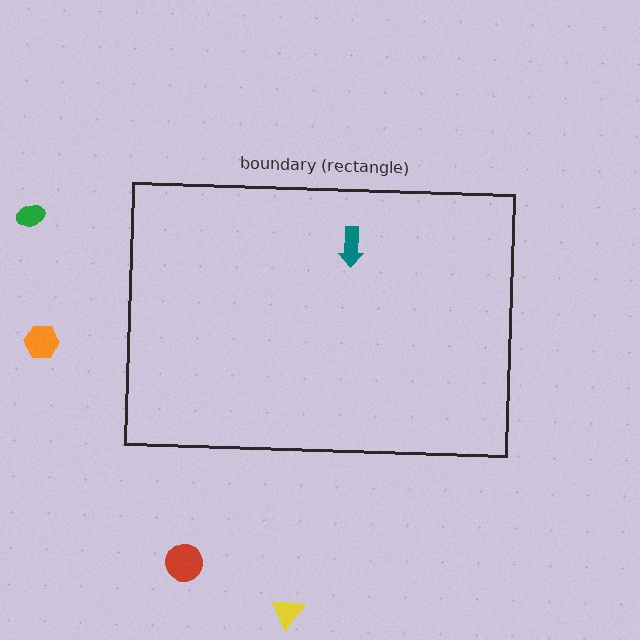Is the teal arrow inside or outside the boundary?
Inside.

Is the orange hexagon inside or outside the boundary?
Outside.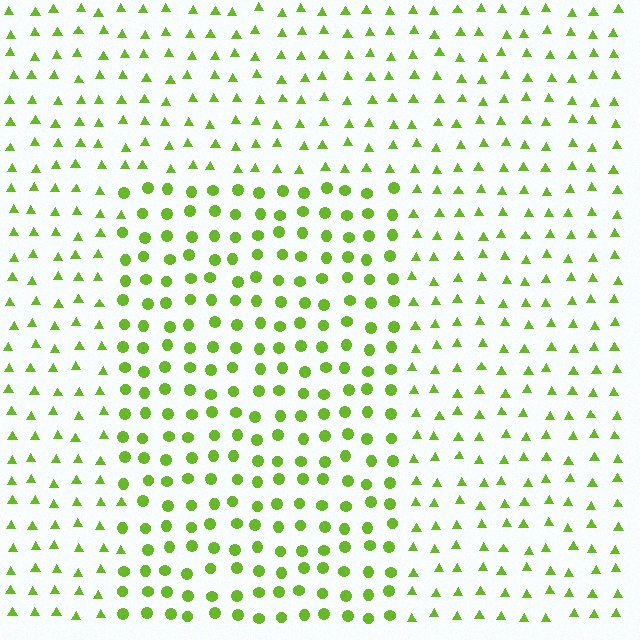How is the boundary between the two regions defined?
The boundary is defined by a change in element shape: circles inside vs. triangles outside. All elements share the same color and spacing.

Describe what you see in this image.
The image is filled with small lime elements arranged in a uniform grid. A rectangle-shaped region contains circles, while the surrounding area contains triangles. The boundary is defined purely by the change in element shape.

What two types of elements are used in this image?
The image uses circles inside the rectangle region and triangles outside it.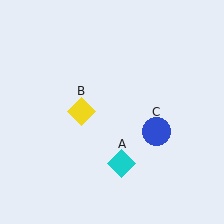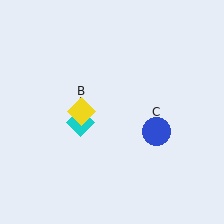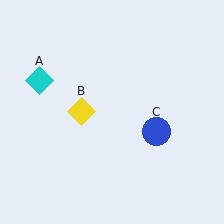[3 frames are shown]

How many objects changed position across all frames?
1 object changed position: cyan diamond (object A).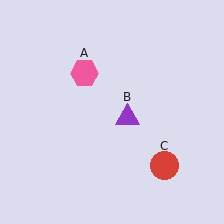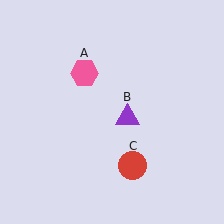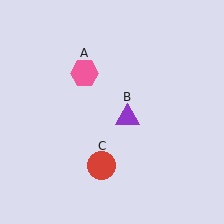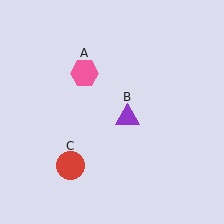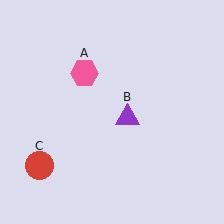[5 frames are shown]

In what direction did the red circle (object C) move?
The red circle (object C) moved left.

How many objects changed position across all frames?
1 object changed position: red circle (object C).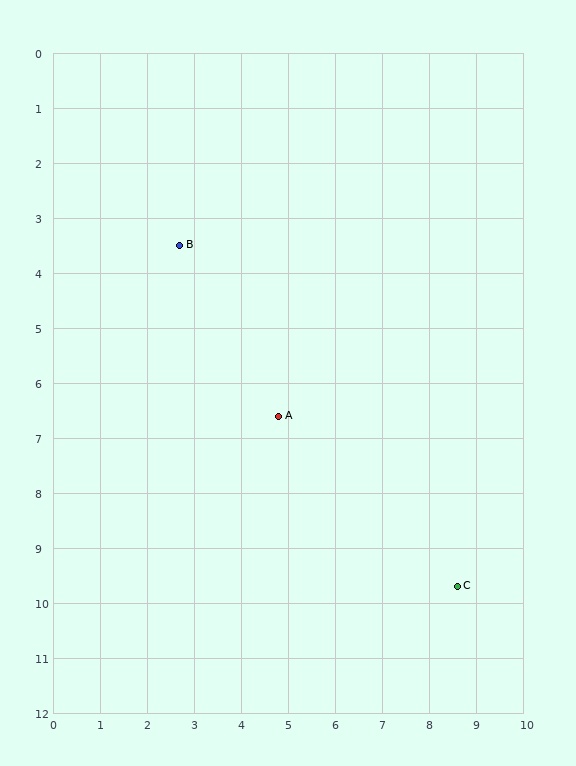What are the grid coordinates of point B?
Point B is at approximately (2.7, 3.5).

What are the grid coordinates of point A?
Point A is at approximately (4.8, 6.6).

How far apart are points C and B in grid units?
Points C and B are about 8.6 grid units apart.